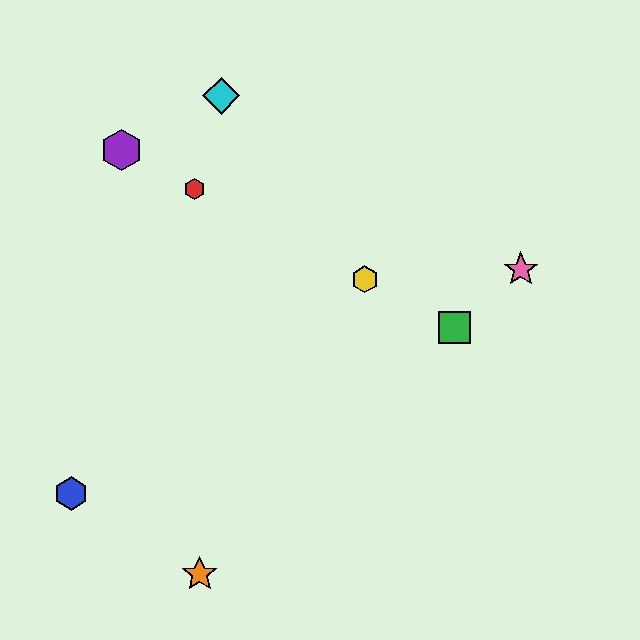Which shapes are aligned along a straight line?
The red hexagon, the green square, the yellow hexagon, the purple hexagon are aligned along a straight line.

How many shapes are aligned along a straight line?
4 shapes (the red hexagon, the green square, the yellow hexagon, the purple hexagon) are aligned along a straight line.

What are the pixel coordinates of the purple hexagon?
The purple hexagon is at (121, 150).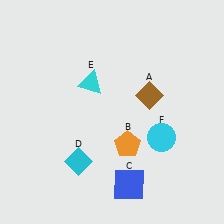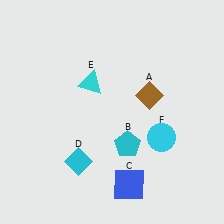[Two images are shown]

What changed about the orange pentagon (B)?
In Image 1, B is orange. In Image 2, it changed to cyan.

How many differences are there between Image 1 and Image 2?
There is 1 difference between the two images.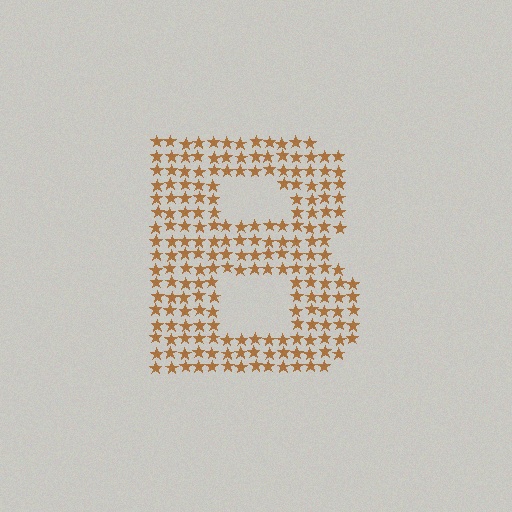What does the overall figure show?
The overall figure shows the letter B.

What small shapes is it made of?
It is made of small stars.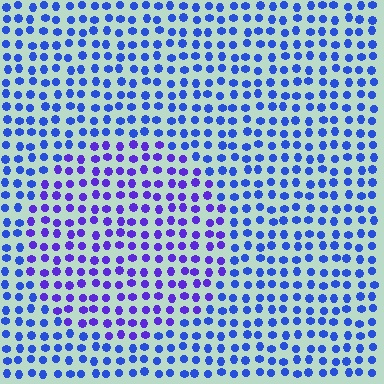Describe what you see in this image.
The image is filled with small blue elements in a uniform arrangement. A circle-shaped region is visible where the elements are tinted to a slightly different hue, forming a subtle color boundary.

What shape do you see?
I see a circle.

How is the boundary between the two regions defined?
The boundary is defined purely by a slight shift in hue (about 31 degrees). Spacing, size, and orientation are identical on both sides.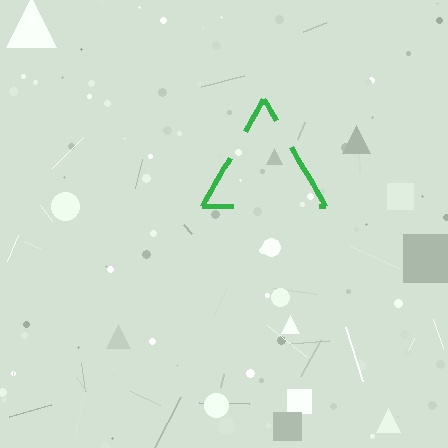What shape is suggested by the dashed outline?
The dashed outline suggests a triangle.